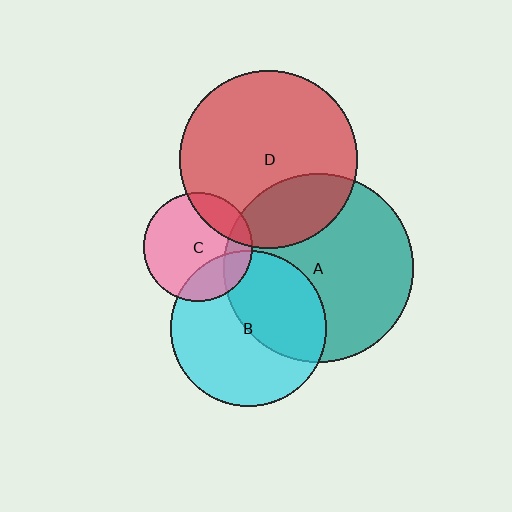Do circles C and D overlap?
Yes.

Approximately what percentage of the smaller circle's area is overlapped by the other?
Approximately 20%.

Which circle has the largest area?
Circle A (teal).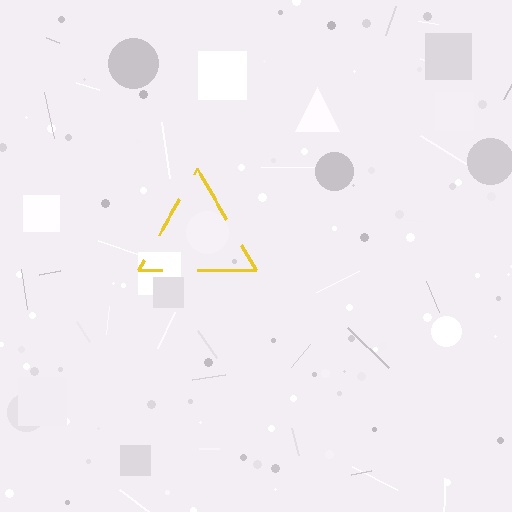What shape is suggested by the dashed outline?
The dashed outline suggests a triangle.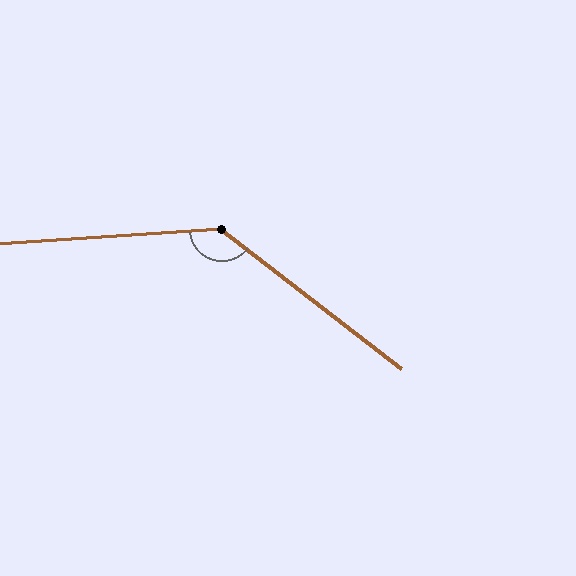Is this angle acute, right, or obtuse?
It is obtuse.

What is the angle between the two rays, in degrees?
Approximately 138 degrees.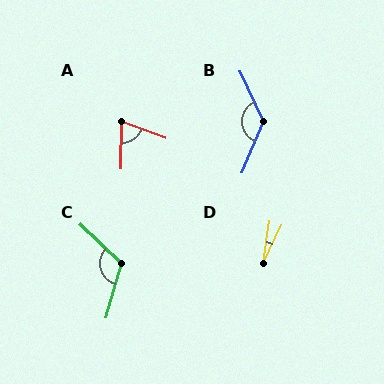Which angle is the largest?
B, at approximately 133 degrees.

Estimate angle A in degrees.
Approximately 70 degrees.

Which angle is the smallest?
D, at approximately 17 degrees.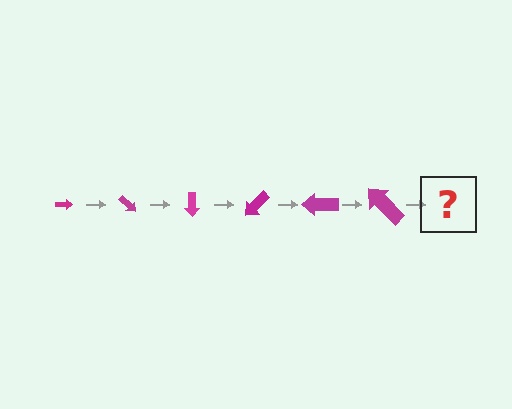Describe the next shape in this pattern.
It should be an arrow, larger than the previous one and rotated 270 degrees from the start.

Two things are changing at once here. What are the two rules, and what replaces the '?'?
The two rules are that the arrow grows larger each step and it rotates 45 degrees each step. The '?' should be an arrow, larger than the previous one and rotated 270 degrees from the start.